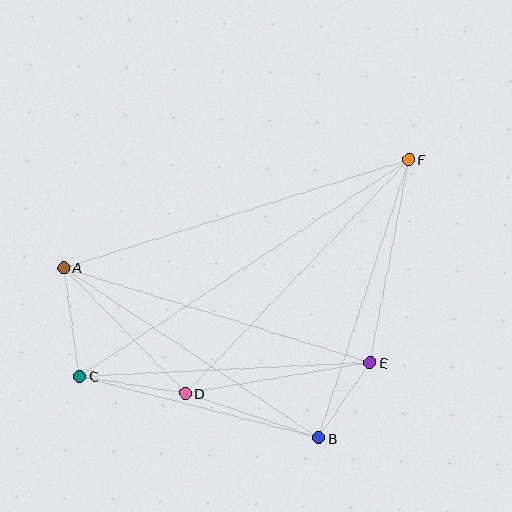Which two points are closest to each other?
Points B and E are closest to each other.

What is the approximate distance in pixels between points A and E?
The distance between A and E is approximately 321 pixels.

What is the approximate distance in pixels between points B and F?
The distance between B and F is approximately 293 pixels.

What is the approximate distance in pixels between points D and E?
The distance between D and E is approximately 188 pixels.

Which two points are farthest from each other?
Points C and F are farthest from each other.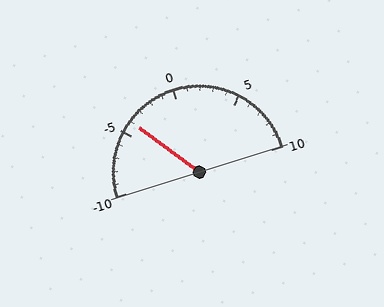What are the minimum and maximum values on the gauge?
The gauge ranges from -10 to 10.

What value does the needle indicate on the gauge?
The needle indicates approximately -4.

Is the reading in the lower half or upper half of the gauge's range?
The reading is in the lower half of the range (-10 to 10).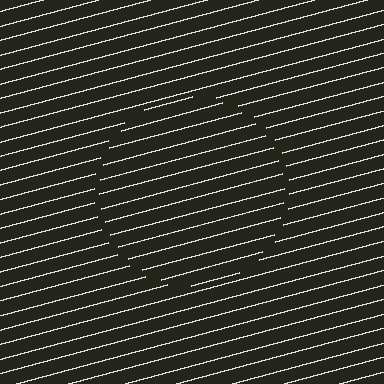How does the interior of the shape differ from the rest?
The interior of the shape contains the same grating, shifted by half a period — the contour is defined by the phase discontinuity where line-ends from the inner and outer gratings abut.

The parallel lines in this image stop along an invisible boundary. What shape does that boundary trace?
An illusory circle. The interior of the shape contains the same grating, shifted by half a period — the contour is defined by the phase discontinuity where line-ends from the inner and outer gratings abut.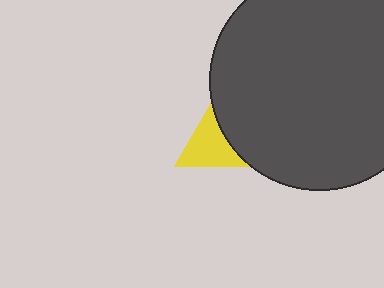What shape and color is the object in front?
The object in front is a dark gray circle.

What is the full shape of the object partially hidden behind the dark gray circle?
The partially hidden object is a yellow triangle.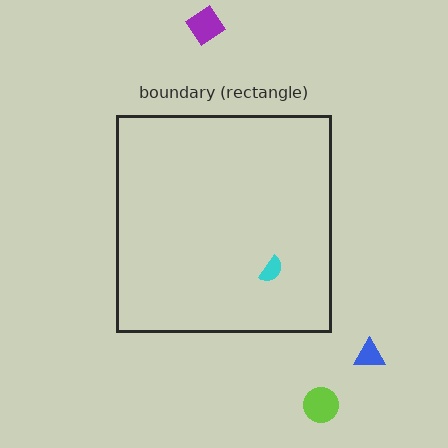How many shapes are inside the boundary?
1 inside, 3 outside.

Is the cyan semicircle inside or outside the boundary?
Inside.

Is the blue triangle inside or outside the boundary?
Outside.